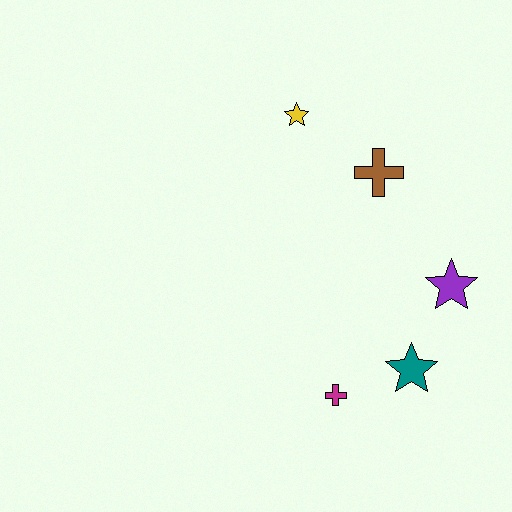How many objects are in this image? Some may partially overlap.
There are 5 objects.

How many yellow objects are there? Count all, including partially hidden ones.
There is 1 yellow object.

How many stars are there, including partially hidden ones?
There are 3 stars.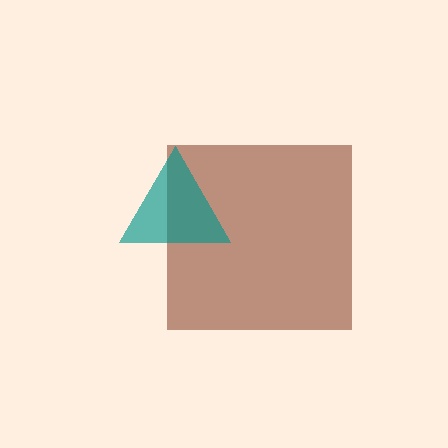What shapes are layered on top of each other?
The layered shapes are: a brown square, a teal triangle.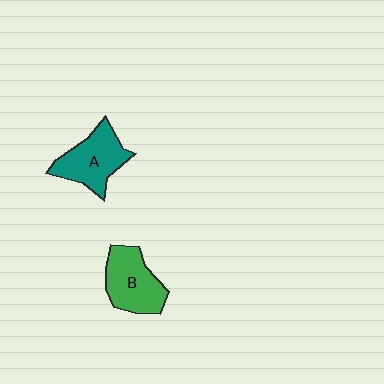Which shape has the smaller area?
Shape A (teal).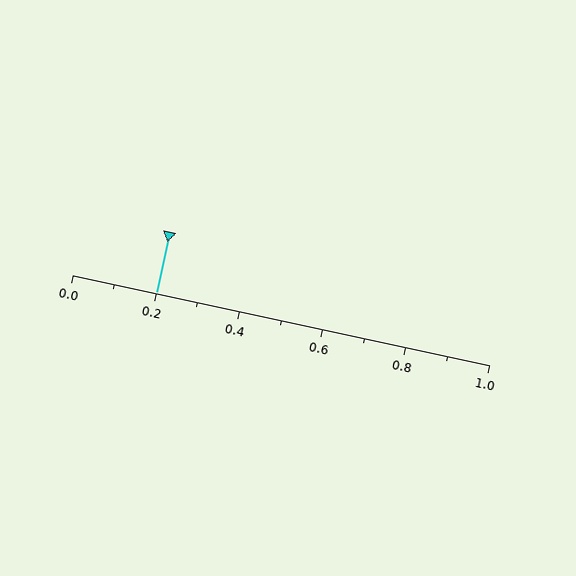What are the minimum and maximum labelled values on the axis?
The axis runs from 0.0 to 1.0.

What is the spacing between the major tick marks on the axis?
The major ticks are spaced 0.2 apart.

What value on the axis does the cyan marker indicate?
The marker indicates approximately 0.2.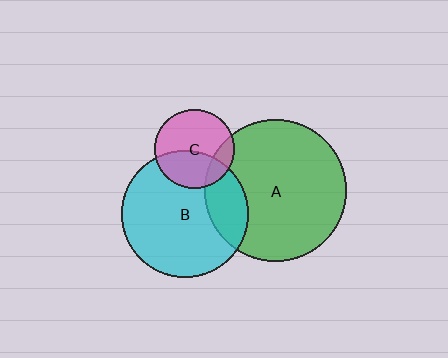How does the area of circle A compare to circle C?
Approximately 3.2 times.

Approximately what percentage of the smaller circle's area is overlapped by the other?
Approximately 40%.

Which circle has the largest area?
Circle A (green).